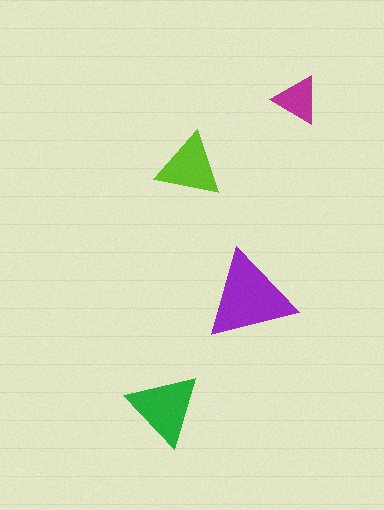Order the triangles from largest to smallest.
the purple one, the green one, the lime one, the magenta one.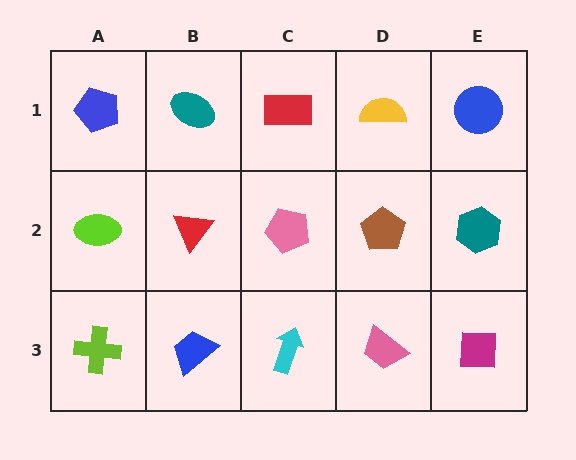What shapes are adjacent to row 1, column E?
A teal hexagon (row 2, column E), a yellow semicircle (row 1, column D).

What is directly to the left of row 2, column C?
A red triangle.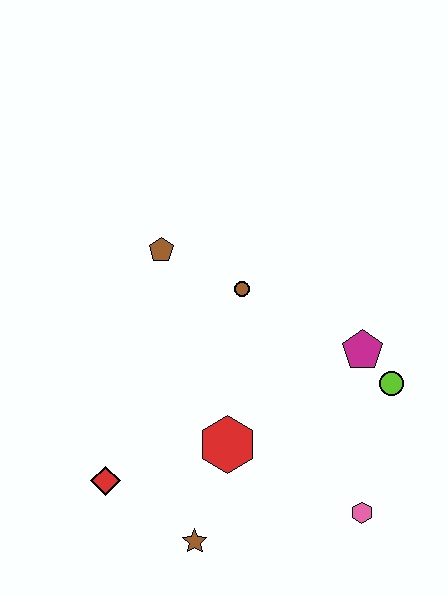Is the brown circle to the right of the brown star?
Yes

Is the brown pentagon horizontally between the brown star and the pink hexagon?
No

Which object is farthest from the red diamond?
The lime circle is farthest from the red diamond.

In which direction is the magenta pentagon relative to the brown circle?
The magenta pentagon is to the right of the brown circle.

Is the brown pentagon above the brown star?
Yes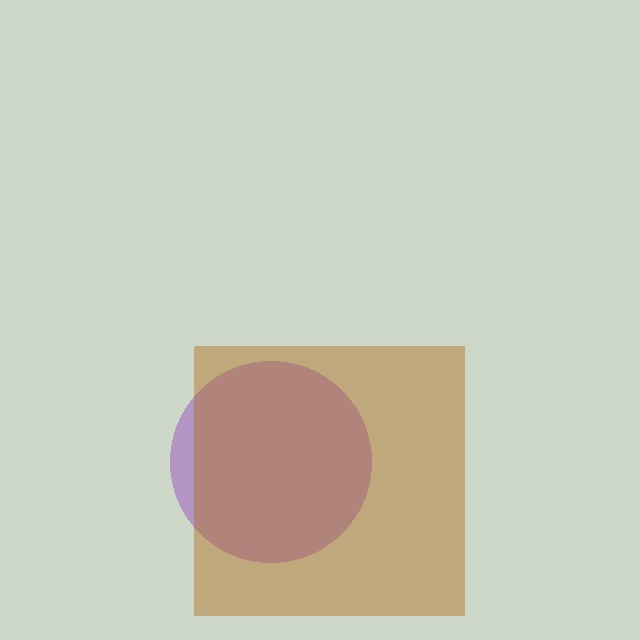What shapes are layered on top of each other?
The layered shapes are: a purple circle, a brown square.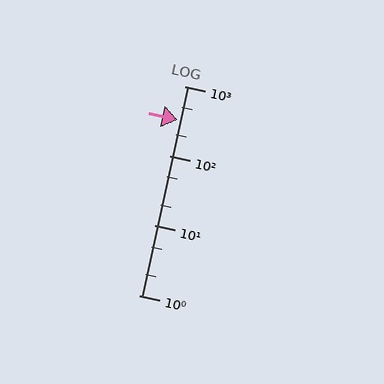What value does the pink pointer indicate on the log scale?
The pointer indicates approximately 330.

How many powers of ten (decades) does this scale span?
The scale spans 3 decades, from 1 to 1000.